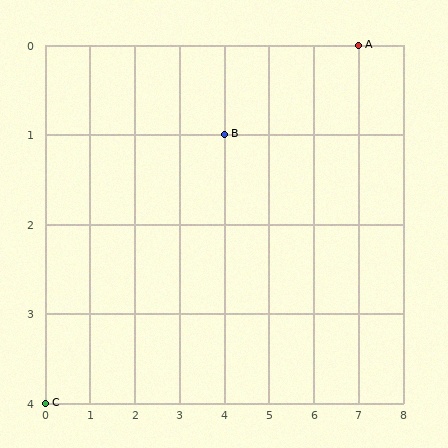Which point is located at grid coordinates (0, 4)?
Point C is at (0, 4).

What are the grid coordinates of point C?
Point C is at grid coordinates (0, 4).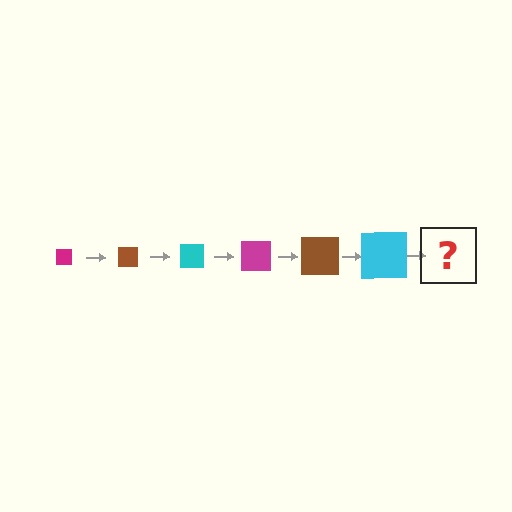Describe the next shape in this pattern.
It should be a magenta square, larger than the previous one.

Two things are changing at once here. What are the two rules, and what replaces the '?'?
The two rules are that the square grows larger each step and the color cycles through magenta, brown, and cyan. The '?' should be a magenta square, larger than the previous one.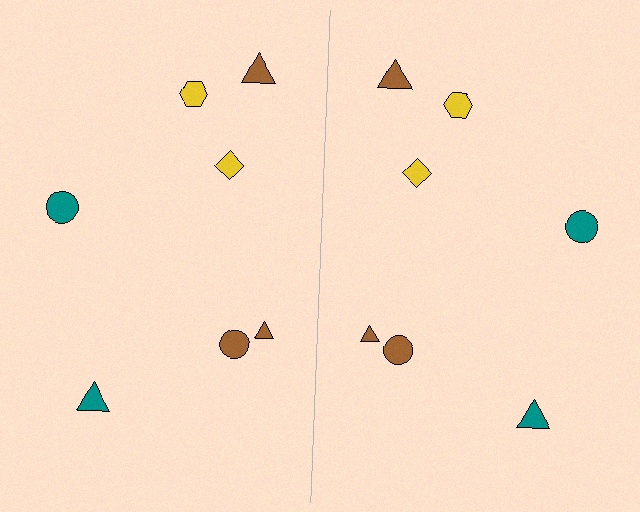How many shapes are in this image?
There are 14 shapes in this image.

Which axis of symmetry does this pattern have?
The pattern has a vertical axis of symmetry running through the center of the image.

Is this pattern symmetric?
Yes, this pattern has bilateral (reflection) symmetry.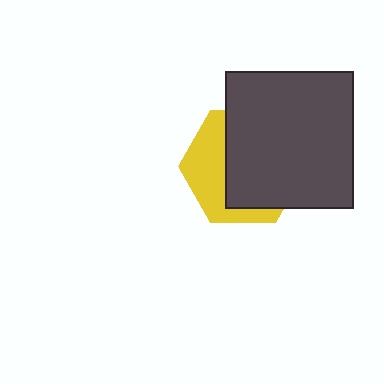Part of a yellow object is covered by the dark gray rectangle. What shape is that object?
It is a hexagon.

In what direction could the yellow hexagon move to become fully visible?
The yellow hexagon could move toward the lower-left. That would shift it out from behind the dark gray rectangle entirely.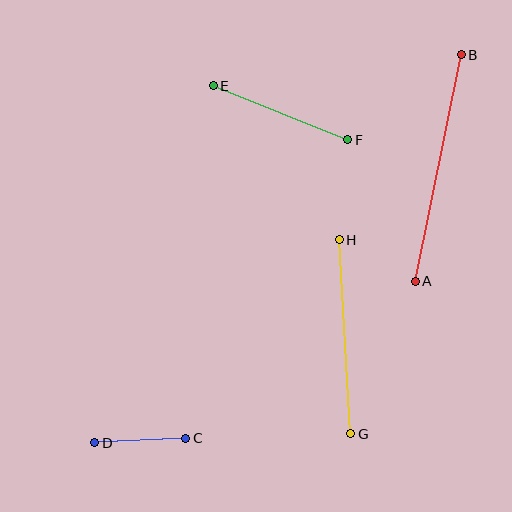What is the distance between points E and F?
The distance is approximately 145 pixels.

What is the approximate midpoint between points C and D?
The midpoint is at approximately (140, 440) pixels.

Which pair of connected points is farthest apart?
Points A and B are farthest apart.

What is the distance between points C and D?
The distance is approximately 91 pixels.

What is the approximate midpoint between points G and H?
The midpoint is at approximately (345, 337) pixels.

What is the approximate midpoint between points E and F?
The midpoint is at approximately (280, 113) pixels.